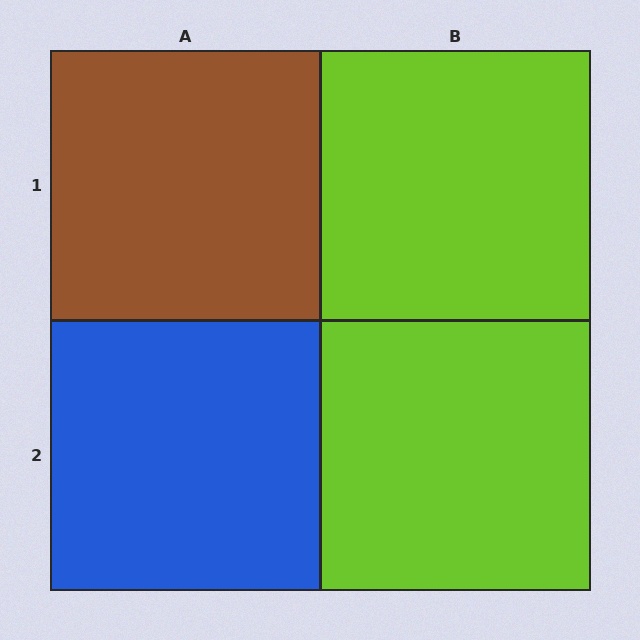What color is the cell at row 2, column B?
Lime.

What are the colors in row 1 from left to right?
Brown, lime.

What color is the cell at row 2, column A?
Blue.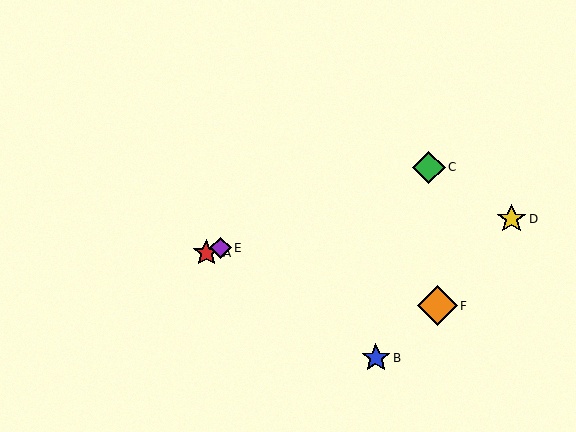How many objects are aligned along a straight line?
3 objects (A, C, E) are aligned along a straight line.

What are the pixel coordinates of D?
Object D is at (512, 219).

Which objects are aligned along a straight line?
Objects A, C, E are aligned along a straight line.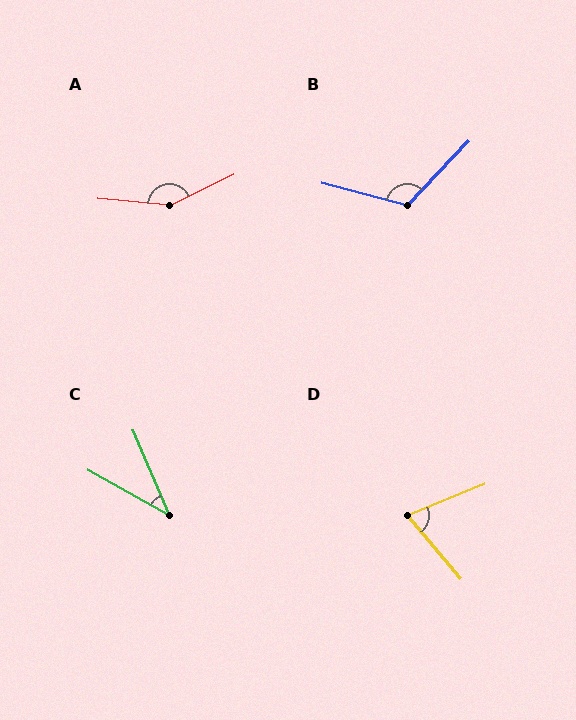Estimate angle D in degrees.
Approximately 72 degrees.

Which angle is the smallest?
C, at approximately 37 degrees.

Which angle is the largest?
A, at approximately 149 degrees.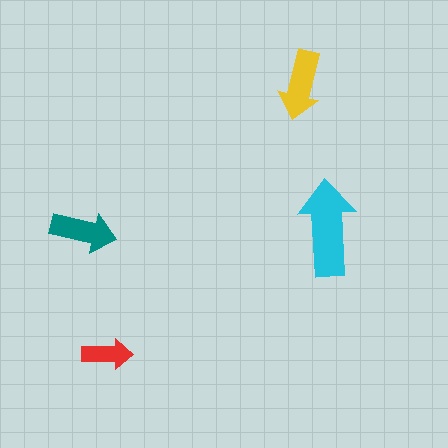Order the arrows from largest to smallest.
the cyan one, the yellow one, the teal one, the red one.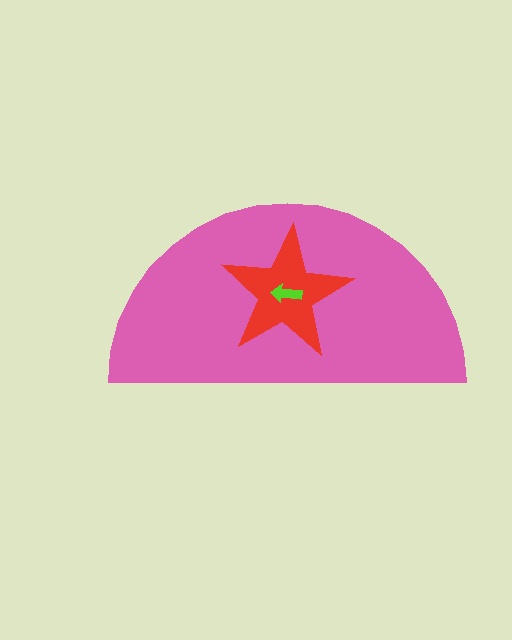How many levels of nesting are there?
3.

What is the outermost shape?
The pink semicircle.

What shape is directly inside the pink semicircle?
The red star.